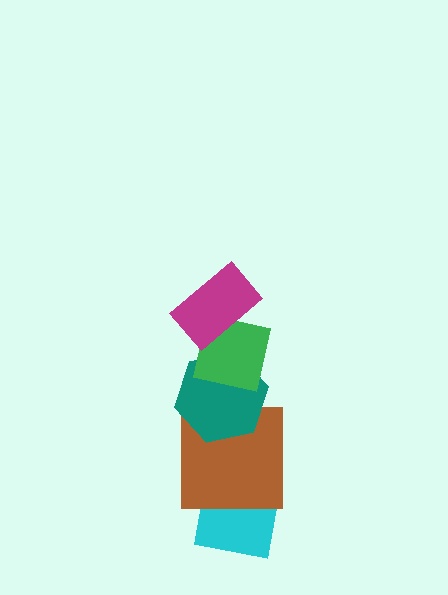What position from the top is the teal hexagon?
The teal hexagon is 3rd from the top.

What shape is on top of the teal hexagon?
The green square is on top of the teal hexagon.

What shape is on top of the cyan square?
The brown square is on top of the cyan square.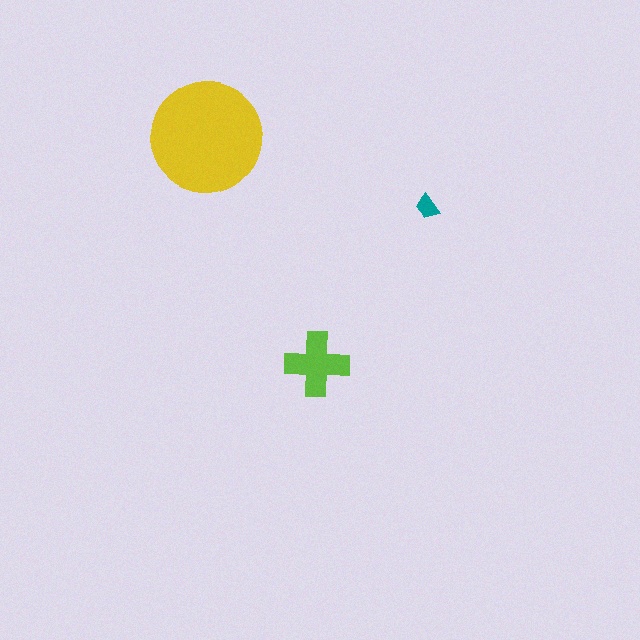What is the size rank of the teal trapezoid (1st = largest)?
3rd.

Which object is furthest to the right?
The teal trapezoid is rightmost.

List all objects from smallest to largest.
The teal trapezoid, the lime cross, the yellow circle.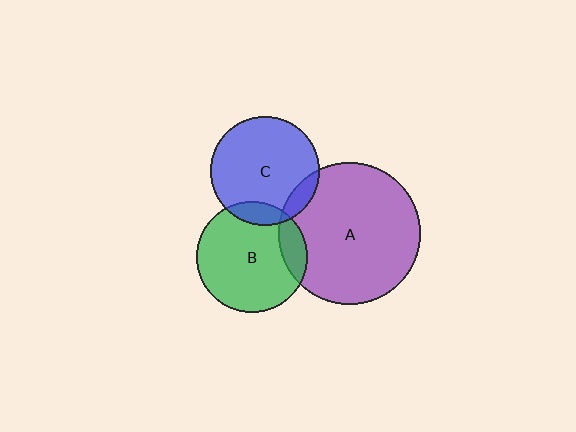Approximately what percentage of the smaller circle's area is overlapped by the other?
Approximately 10%.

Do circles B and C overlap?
Yes.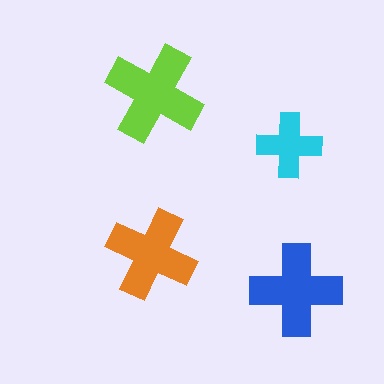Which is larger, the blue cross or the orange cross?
The blue one.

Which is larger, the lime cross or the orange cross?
The lime one.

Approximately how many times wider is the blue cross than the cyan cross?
About 1.5 times wider.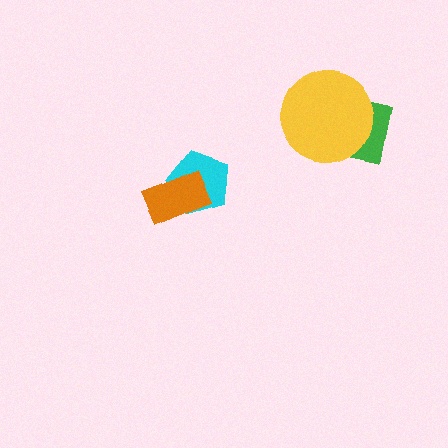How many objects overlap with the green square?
1 object overlaps with the green square.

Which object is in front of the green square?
The yellow circle is in front of the green square.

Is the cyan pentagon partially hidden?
Yes, it is partially covered by another shape.